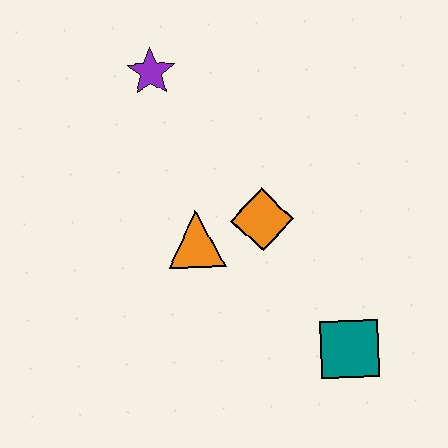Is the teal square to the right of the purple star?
Yes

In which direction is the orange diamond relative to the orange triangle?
The orange diamond is to the right of the orange triangle.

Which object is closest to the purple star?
The orange triangle is closest to the purple star.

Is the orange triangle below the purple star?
Yes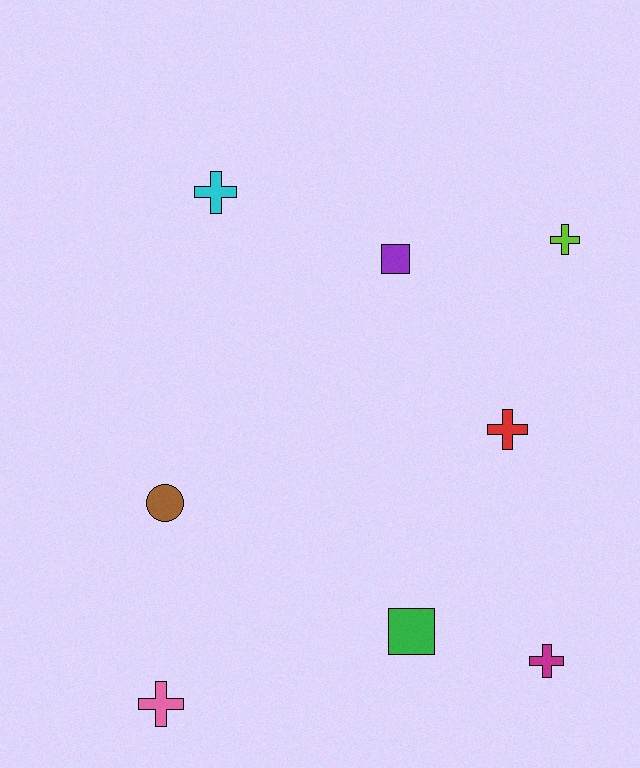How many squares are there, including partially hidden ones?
There are 2 squares.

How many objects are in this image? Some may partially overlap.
There are 8 objects.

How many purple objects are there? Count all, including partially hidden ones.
There is 1 purple object.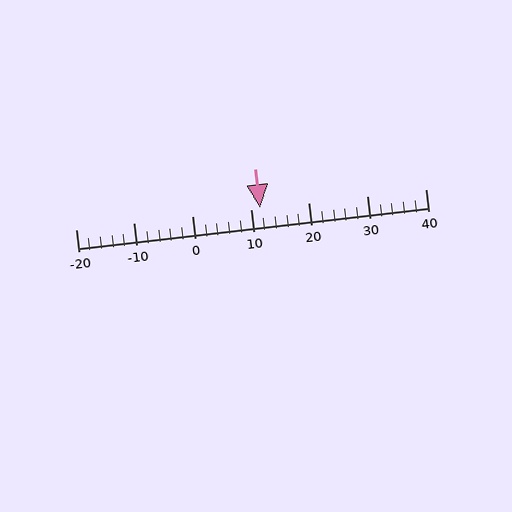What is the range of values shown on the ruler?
The ruler shows values from -20 to 40.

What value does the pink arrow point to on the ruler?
The pink arrow points to approximately 12.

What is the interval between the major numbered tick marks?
The major tick marks are spaced 10 units apart.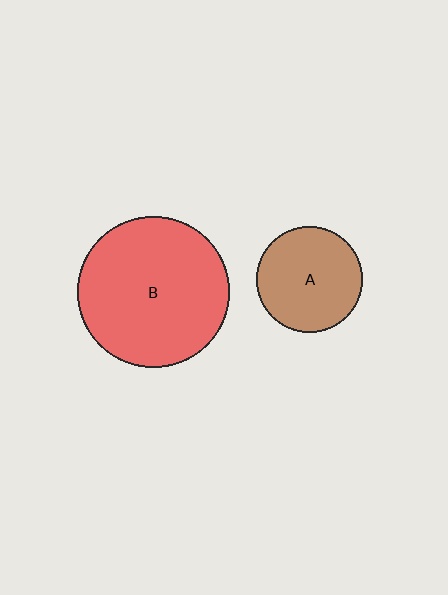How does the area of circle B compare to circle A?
Approximately 2.0 times.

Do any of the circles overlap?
No, none of the circles overlap.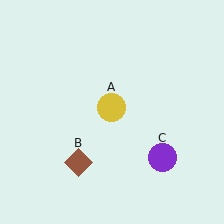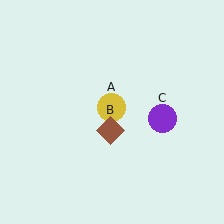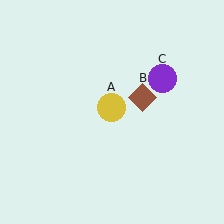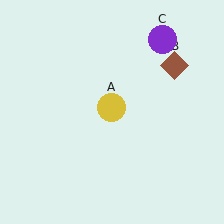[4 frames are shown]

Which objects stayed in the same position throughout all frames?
Yellow circle (object A) remained stationary.